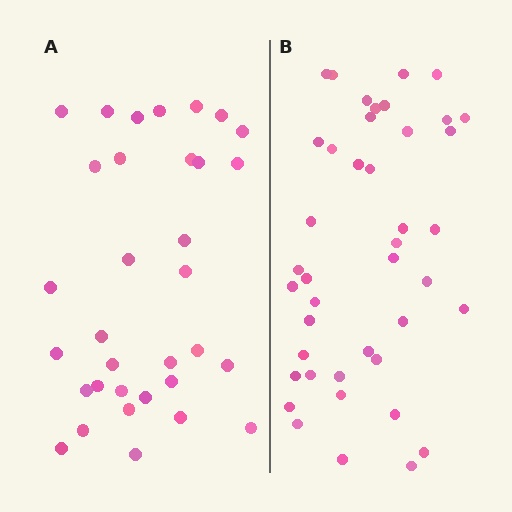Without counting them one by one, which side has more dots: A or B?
Region B (the right region) has more dots.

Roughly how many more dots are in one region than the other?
Region B has roughly 8 or so more dots than region A.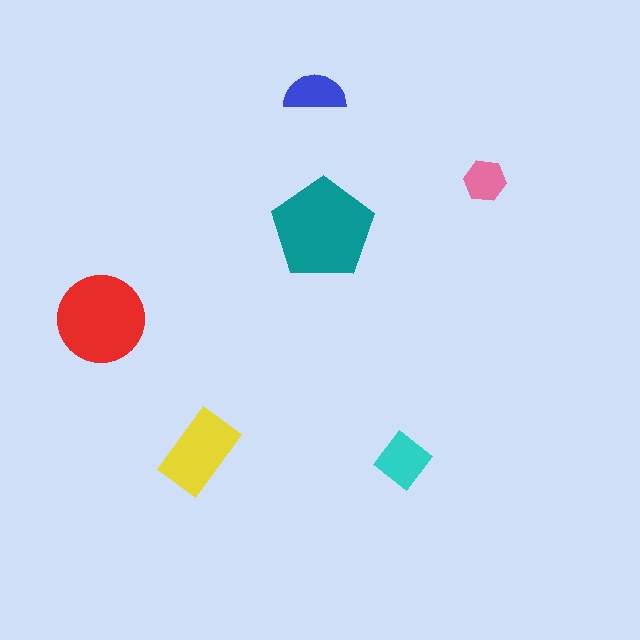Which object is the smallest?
The pink hexagon.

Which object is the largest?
The teal pentagon.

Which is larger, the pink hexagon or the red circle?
The red circle.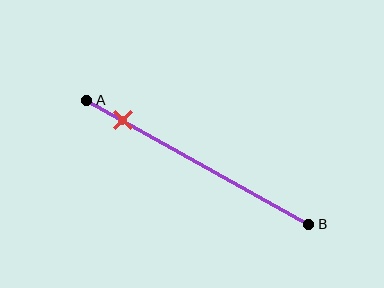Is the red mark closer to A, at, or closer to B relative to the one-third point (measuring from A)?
The red mark is closer to point A than the one-third point of segment AB.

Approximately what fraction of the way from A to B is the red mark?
The red mark is approximately 15% of the way from A to B.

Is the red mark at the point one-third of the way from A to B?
No, the mark is at about 15% from A, not at the 33% one-third point.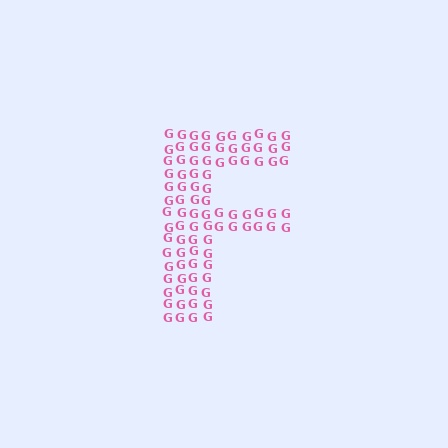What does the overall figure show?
The overall figure shows the letter F.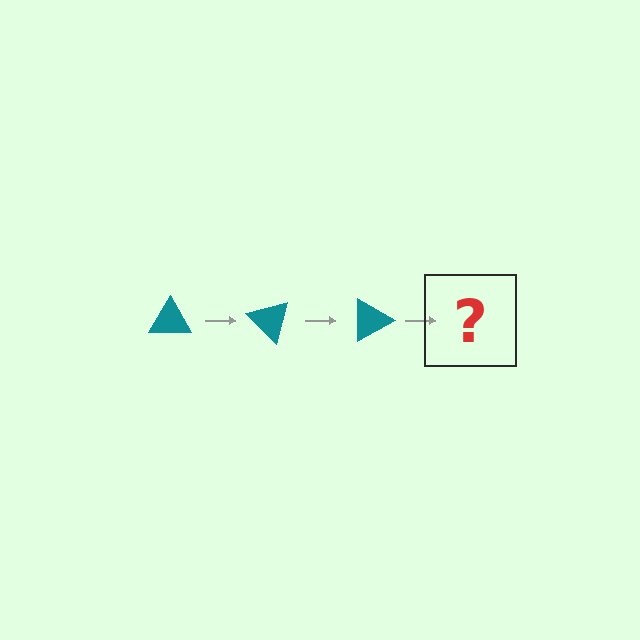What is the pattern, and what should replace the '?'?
The pattern is that the triangle rotates 45 degrees each step. The '?' should be a teal triangle rotated 135 degrees.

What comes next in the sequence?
The next element should be a teal triangle rotated 135 degrees.